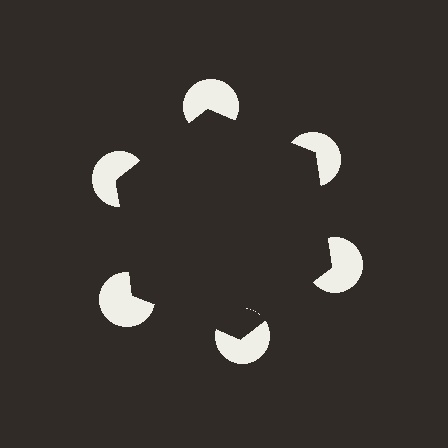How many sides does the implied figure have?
6 sides.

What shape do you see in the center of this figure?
An illusory hexagon — its edges are inferred from the aligned wedge cuts in the pac-man discs, not physically drawn.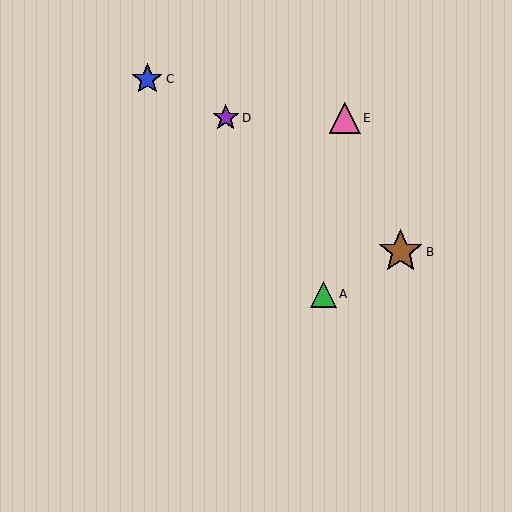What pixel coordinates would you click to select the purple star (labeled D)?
Click at (226, 118) to select the purple star D.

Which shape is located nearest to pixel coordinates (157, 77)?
The blue star (labeled C) at (147, 79) is nearest to that location.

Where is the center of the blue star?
The center of the blue star is at (147, 79).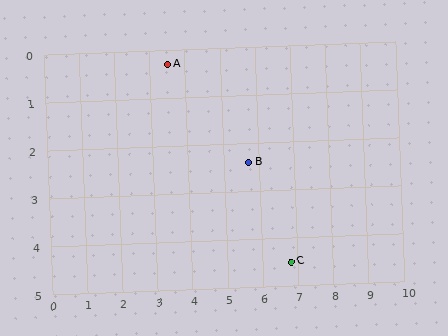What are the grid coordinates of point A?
Point A is at approximately (3.5, 0.3).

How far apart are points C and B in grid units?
Points C and B are about 2.4 grid units apart.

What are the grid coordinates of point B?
Point B is at approximately (5.7, 2.4).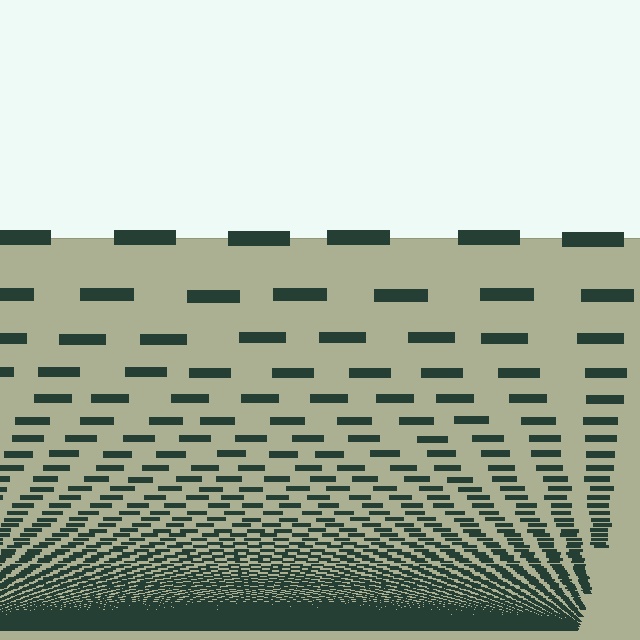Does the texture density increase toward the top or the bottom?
Density increases toward the bottom.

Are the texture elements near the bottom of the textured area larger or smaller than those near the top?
Smaller. The gradient is inverted — elements near the bottom are smaller and denser.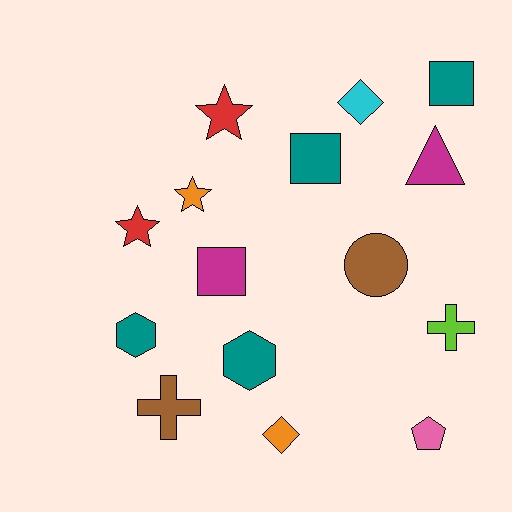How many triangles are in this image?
There is 1 triangle.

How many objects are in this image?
There are 15 objects.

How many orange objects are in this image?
There are 2 orange objects.